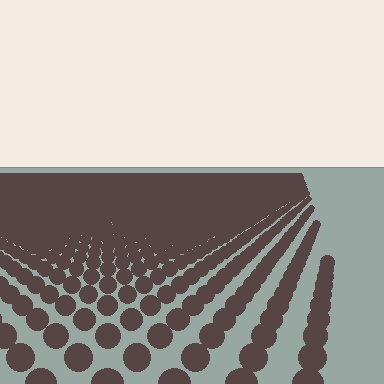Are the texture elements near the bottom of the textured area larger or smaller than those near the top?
Larger. Near the bottom, elements are closer to the viewer and appear at a bigger on-screen size.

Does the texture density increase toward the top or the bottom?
Density increases toward the top.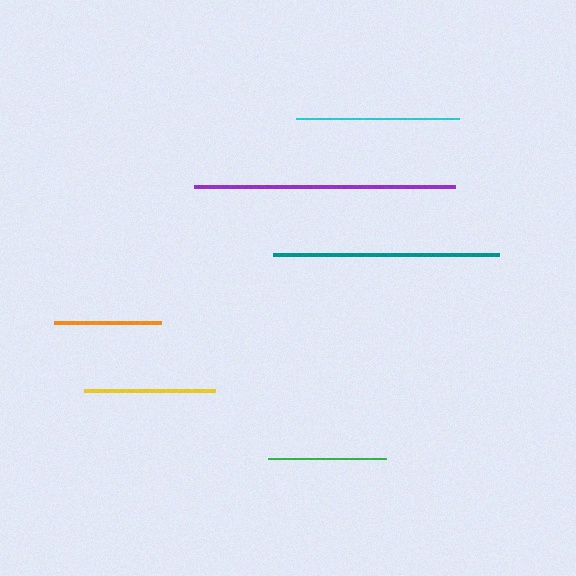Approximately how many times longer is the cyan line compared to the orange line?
The cyan line is approximately 1.5 times the length of the orange line.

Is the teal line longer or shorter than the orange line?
The teal line is longer than the orange line.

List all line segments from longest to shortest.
From longest to shortest: purple, teal, cyan, yellow, green, orange.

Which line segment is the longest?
The purple line is the longest at approximately 261 pixels.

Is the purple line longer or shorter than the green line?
The purple line is longer than the green line.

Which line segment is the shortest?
The orange line is the shortest at approximately 107 pixels.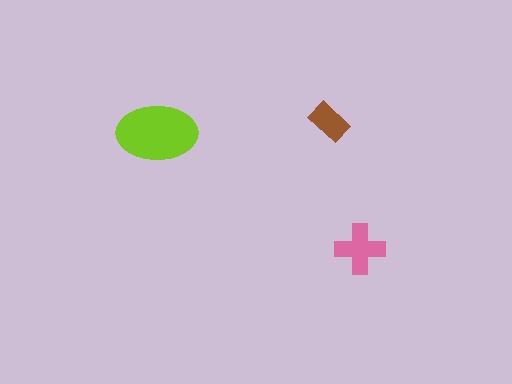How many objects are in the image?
There are 3 objects in the image.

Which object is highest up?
The brown rectangle is topmost.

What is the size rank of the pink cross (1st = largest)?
2nd.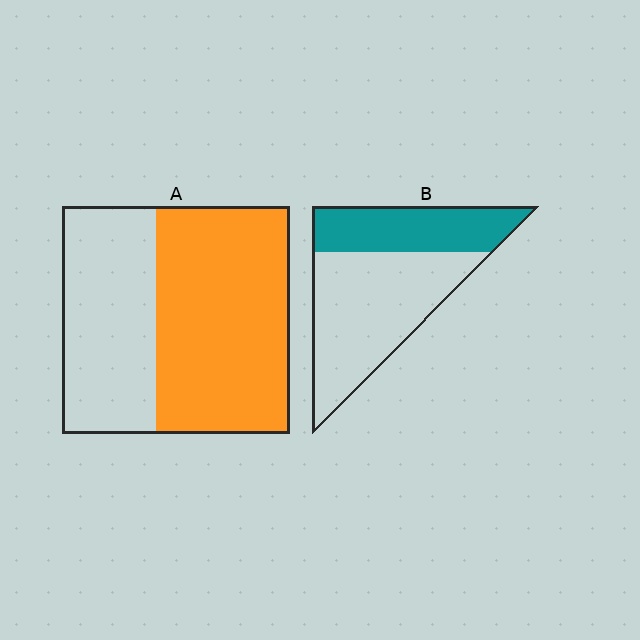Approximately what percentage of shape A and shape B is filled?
A is approximately 60% and B is approximately 35%.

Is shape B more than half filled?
No.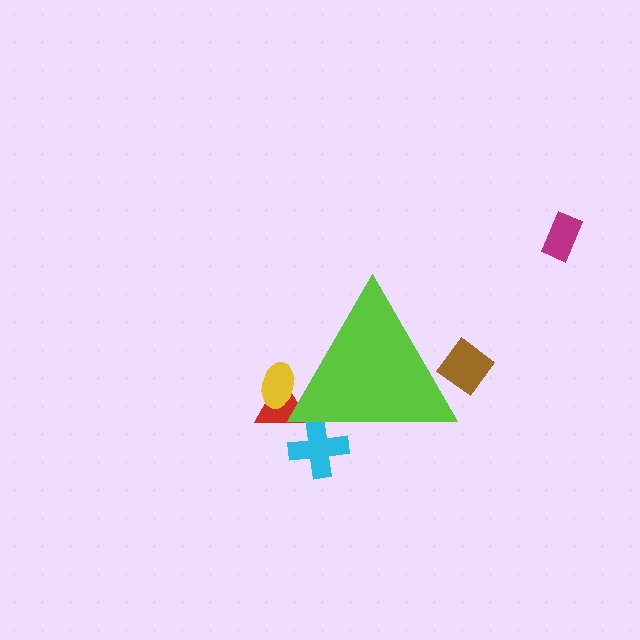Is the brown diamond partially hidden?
Yes, the brown diamond is partially hidden behind the lime triangle.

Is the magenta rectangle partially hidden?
No, the magenta rectangle is fully visible.